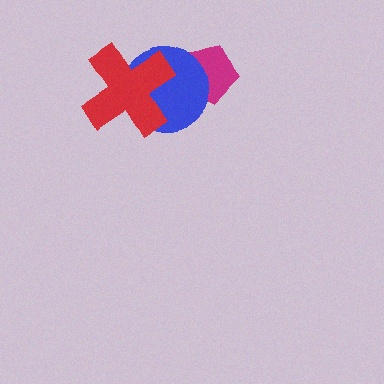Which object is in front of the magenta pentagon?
The blue circle is in front of the magenta pentagon.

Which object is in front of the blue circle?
The red cross is in front of the blue circle.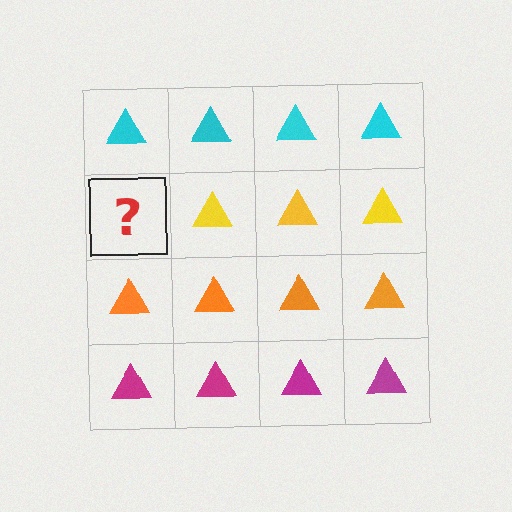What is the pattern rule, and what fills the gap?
The rule is that each row has a consistent color. The gap should be filled with a yellow triangle.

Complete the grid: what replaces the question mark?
The question mark should be replaced with a yellow triangle.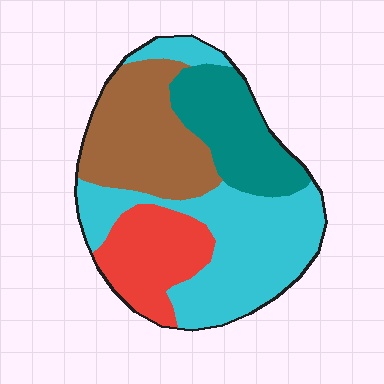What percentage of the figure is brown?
Brown takes up about one quarter (1/4) of the figure.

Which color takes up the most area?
Cyan, at roughly 40%.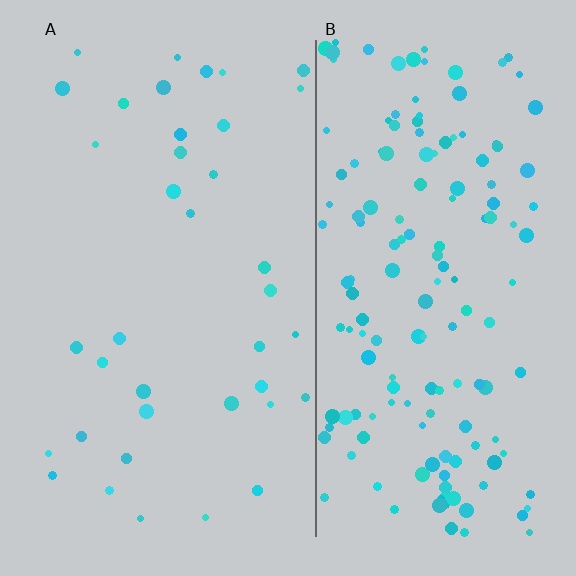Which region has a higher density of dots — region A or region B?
B (the right).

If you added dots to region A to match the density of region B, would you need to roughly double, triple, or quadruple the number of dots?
Approximately quadruple.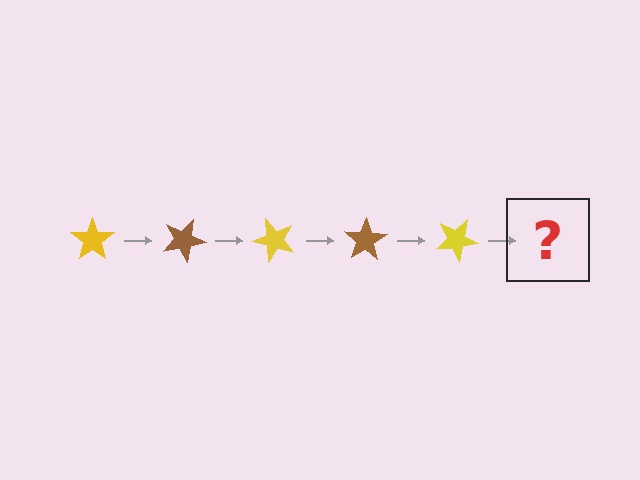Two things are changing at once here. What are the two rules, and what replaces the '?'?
The two rules are that it rotates 25 degrees each step and the color cycles through yellow and brown. The '?' should be a brown star, rotated 125 degrees from the start.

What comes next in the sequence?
The next element should be a brown star, rotated 125 degrees from the start.